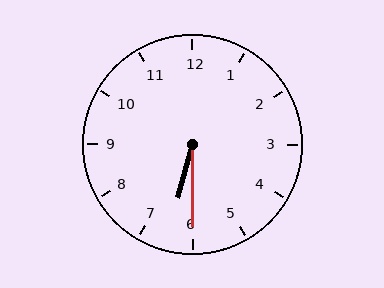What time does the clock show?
6:30.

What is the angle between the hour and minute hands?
Approximately 15 degrees.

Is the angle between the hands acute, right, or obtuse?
It is acute.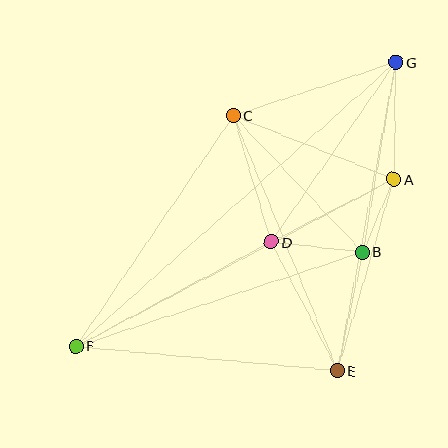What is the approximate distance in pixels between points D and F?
The distance between D and F is approximately 222 pixels.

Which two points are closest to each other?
Points A and B are closest to each other.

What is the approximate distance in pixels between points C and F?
The distance between C and F is approximately 279 pixels.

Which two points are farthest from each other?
Points F and G are farthest from each other.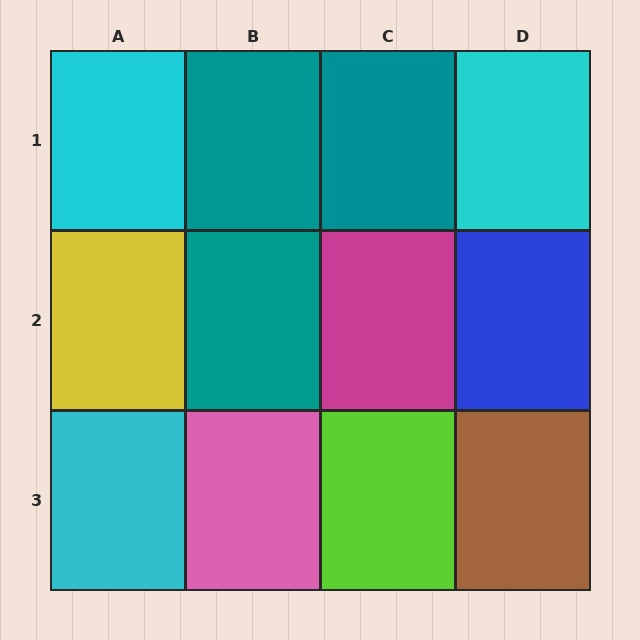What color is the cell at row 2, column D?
Blue.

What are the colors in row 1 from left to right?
Cyan, teal, teal, cyan.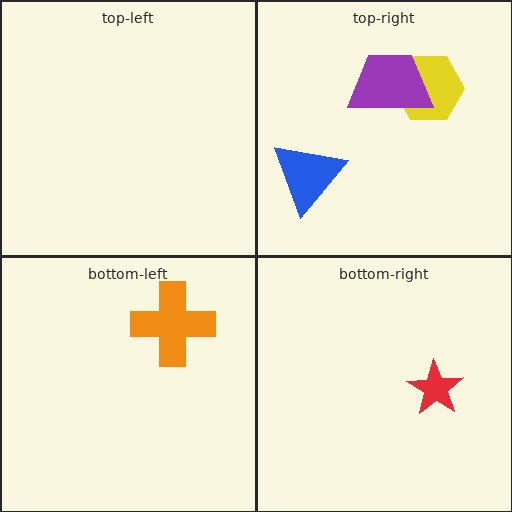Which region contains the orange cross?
The bottom-left region.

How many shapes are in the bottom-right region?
1.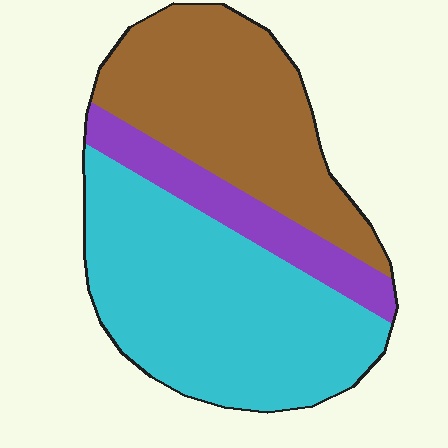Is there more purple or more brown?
Brown.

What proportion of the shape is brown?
Brown takes up between a quarter and a half of the shape.